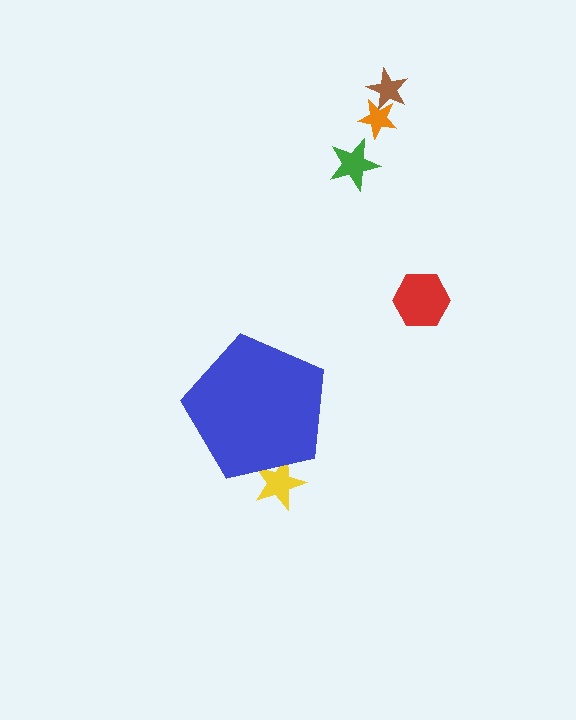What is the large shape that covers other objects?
A blue pentagon.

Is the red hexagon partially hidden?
No, the red hexagon is fully visible.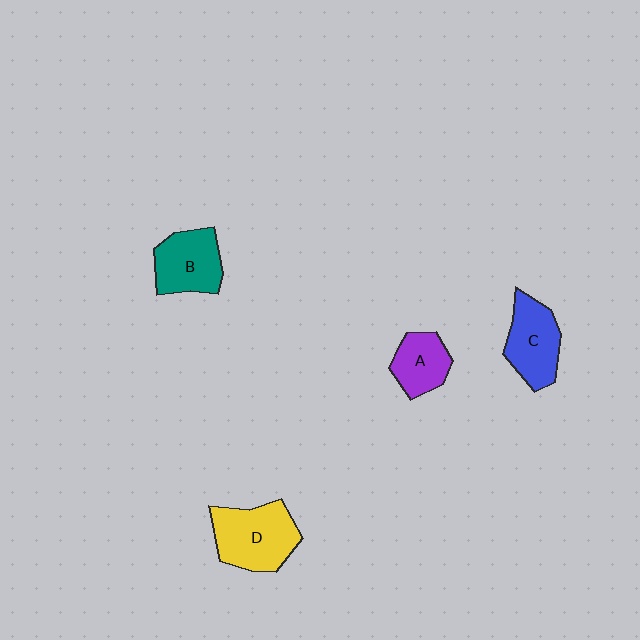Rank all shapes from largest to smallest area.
From largest to smallest: D (yellow), C (blue), B (teal), A (purple).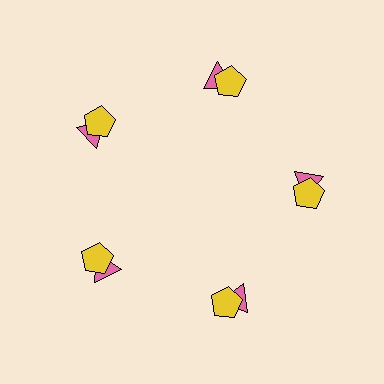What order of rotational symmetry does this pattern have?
This pattern has 5-fold rotational symmetry.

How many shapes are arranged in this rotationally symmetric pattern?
There are 10 shapes, arranged in 5 groups of 2.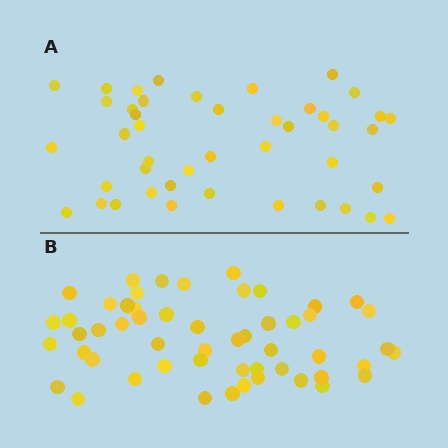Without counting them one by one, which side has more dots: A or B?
Region B (the bottom region) has more dots.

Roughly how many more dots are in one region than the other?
Region B has roughly 8 or so more dots than region A.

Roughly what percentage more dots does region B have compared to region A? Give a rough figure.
About 20% more.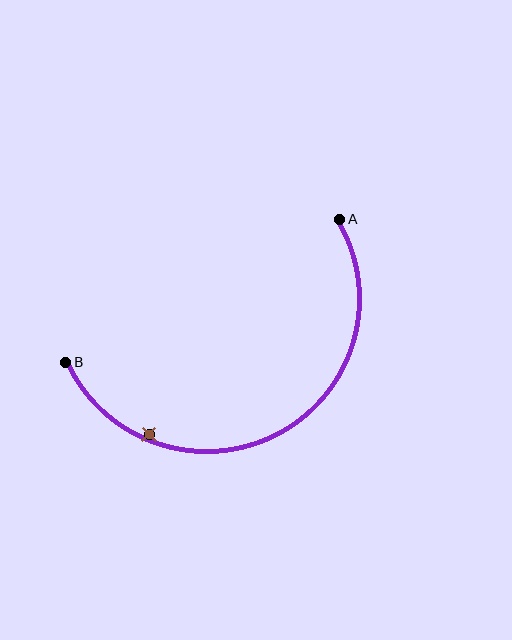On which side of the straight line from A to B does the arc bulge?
The arc bulges below the straight line connecting A and B.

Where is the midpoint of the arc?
The arc midpoint is the point on the curve farthest from the straight line joining A and B. It sits below that line.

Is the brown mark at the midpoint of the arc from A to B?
No — the brown mark does not lie on the arc at all. It sits slightly inside the curve.